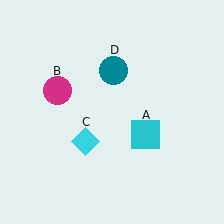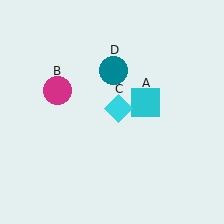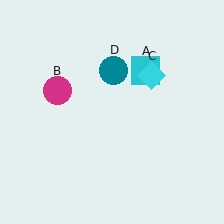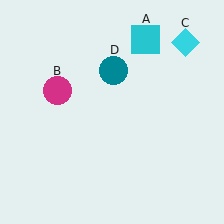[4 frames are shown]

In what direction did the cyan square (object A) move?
The cyan square (object A) moved up.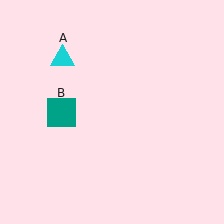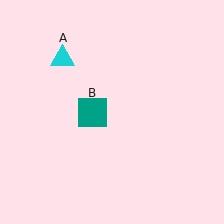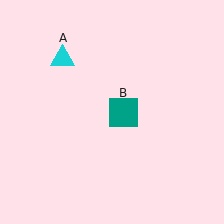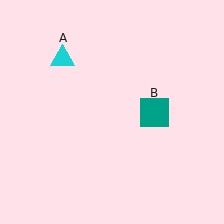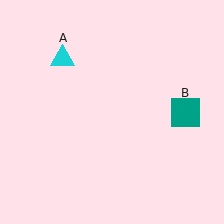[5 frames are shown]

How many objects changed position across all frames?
1 object changed position: teal square (object B).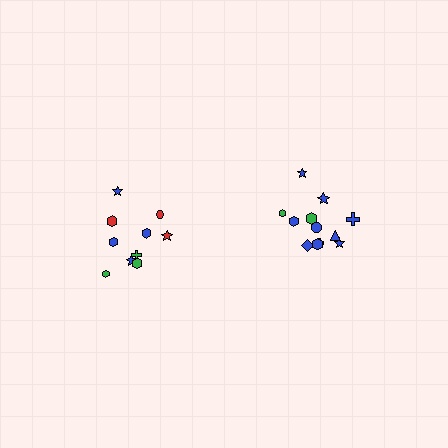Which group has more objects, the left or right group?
The right group.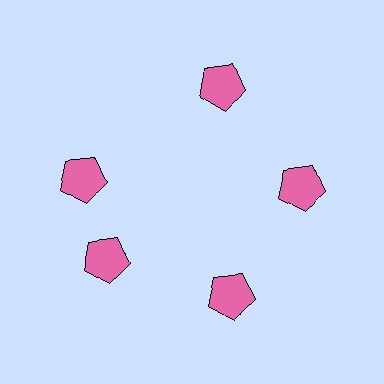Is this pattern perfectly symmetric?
No. The 5 pink pentagons are arranged in a ring, but one element near the 10 o'clock position is rotated out of alignment along the ring, breaking the 5-fold rotational symmetry.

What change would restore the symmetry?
The symmetry would be restored by rotating it back into even spacing with its neighbors so that all 5 pentagons sit at equal angles and equal distance from the center.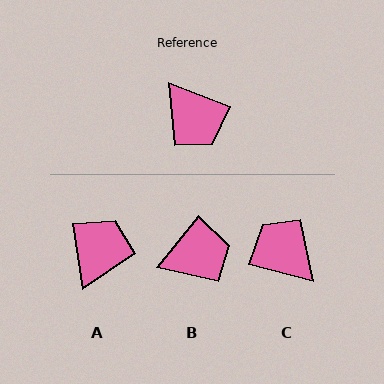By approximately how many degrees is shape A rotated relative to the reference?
Approximately 119 degrees counter-clockwise.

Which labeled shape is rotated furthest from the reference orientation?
C, about 174 degrees away.